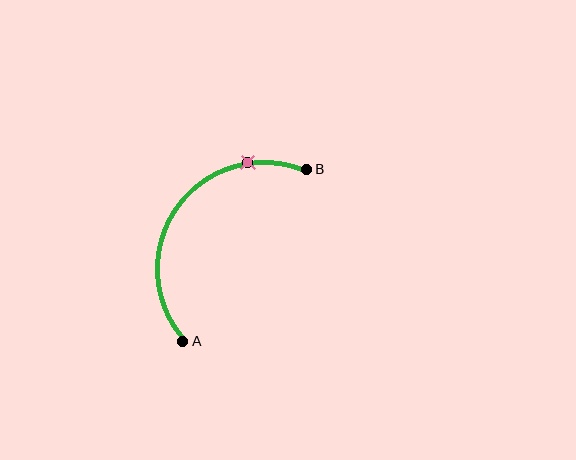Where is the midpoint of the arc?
The arc midpoint is the point on the curve farthest from the straight line joining A and B. It sits above and to the left of that line.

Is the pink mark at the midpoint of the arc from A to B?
No. The pink mark lies on the arc but is closer to endpoint B. The arc midpoint would be at the point on the curve equidistant along the arc from both A and B.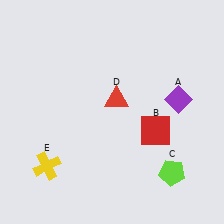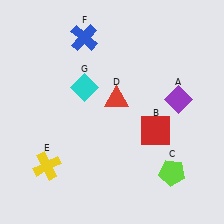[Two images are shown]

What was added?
A blue cross (F), a cyan diamond (G) were added in Image 2.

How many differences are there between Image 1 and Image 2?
There are 2 differences between the two images.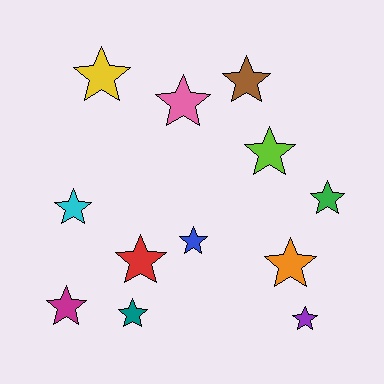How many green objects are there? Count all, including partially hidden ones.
There is 1 green object.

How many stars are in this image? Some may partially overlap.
There are 12 stars.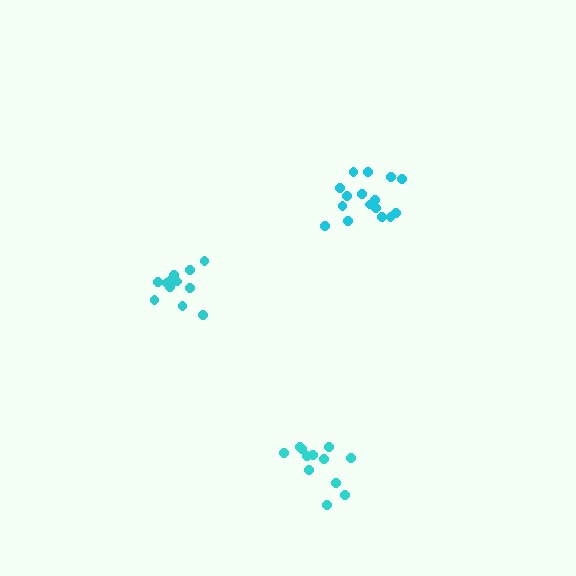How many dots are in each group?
Group 1: 16 dots, Group 2: 12 dots, Group 3: 12 dots (40 total).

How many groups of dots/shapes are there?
There are 3 groups.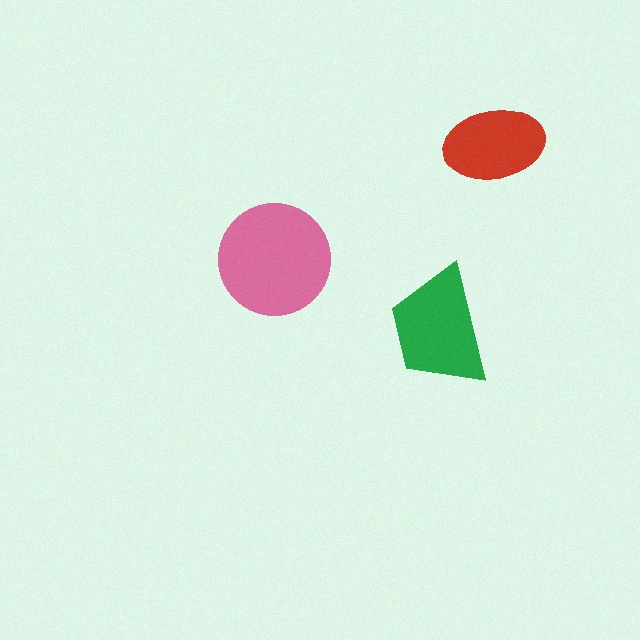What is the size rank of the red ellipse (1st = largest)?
3rd.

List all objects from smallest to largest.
The red ellipse, the green trapezoid, the pink circle.